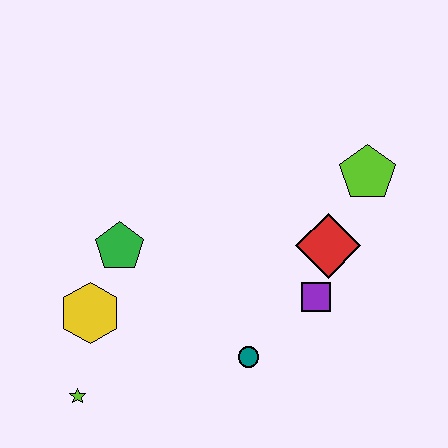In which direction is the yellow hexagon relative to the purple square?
The yellow hexagon is to the left of the purple square.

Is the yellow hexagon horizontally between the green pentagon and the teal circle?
No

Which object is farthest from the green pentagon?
The lime pentagon is farthest from the green pentagon.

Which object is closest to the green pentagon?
The yellow hexagon is closest to the green pentagon.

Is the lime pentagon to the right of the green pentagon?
Yes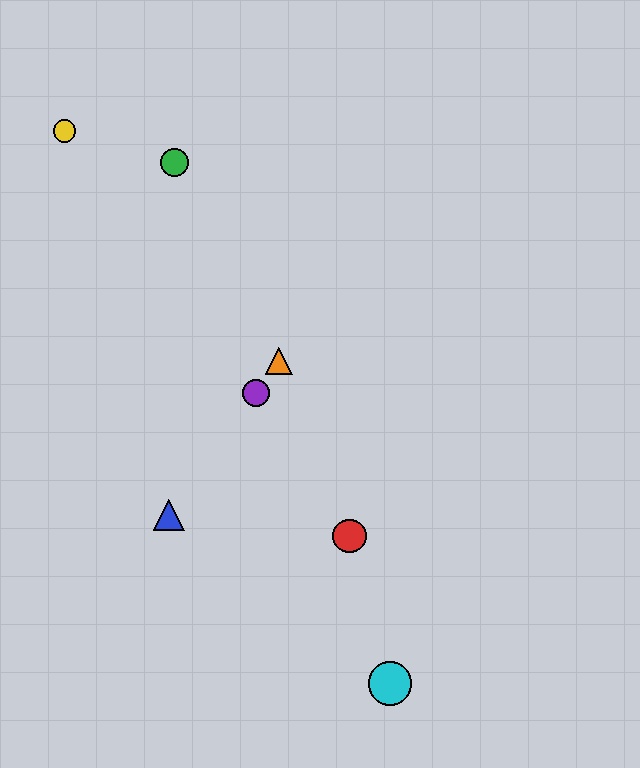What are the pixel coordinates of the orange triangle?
The orange triangle is at (279, 361).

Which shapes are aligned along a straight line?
The blue triangle, the purple circle, the orange triangle are aligned along a straight line.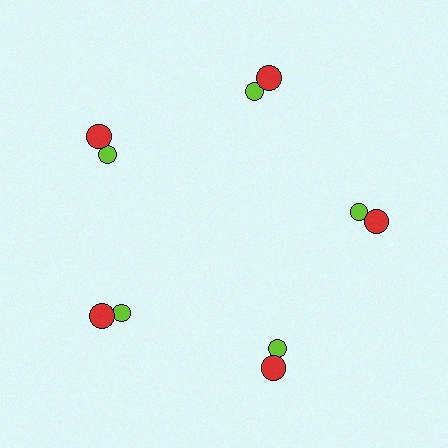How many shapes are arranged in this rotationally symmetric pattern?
There are 10 shapes, arranged in 5 groups of 2.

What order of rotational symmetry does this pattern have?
This pattern has 5-fold rotational symmetry.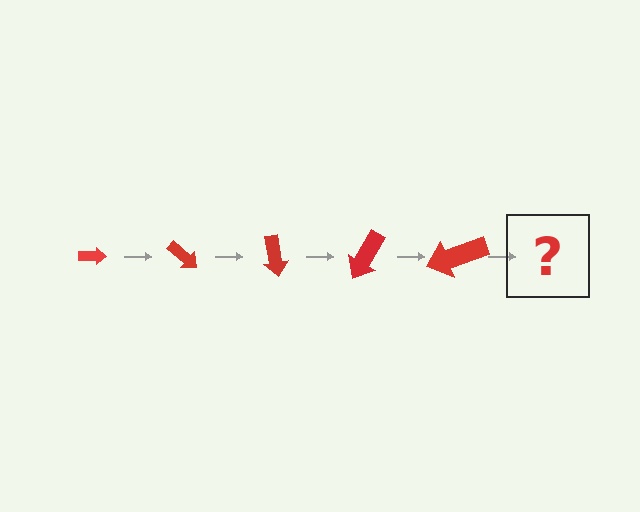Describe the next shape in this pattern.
It should be an arrow, larger than the previous one and rotated 200 degrees from the start.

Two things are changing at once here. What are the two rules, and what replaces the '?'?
The two rules are that the arrow grows larger each step and it rotates 40 degrees each step. The '?' should be an arrow, larger than the previous one and rotated 200 degrees from the start.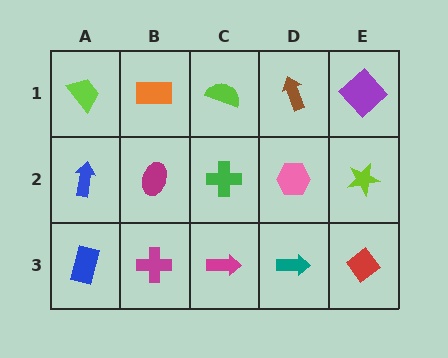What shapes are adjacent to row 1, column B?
A magenta ellipse (row 2, column B), a lime trapezoid (row 1, column A), a lime semicircle (row 1, column C).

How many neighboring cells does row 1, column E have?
2.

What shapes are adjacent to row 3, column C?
A green cross (row 2, column C), a magenta cross (row 3, column B), a teal arrow (row 3, column D).